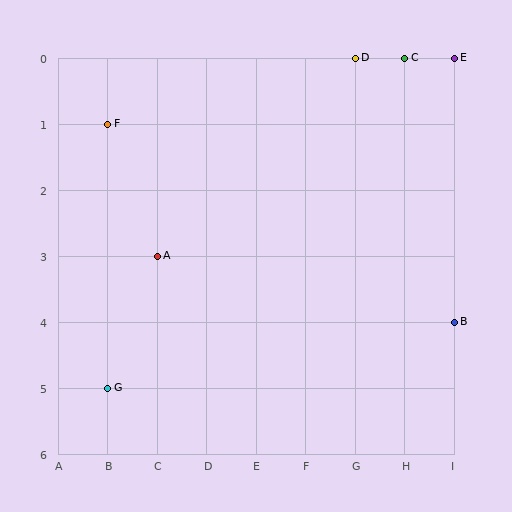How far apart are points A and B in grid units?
Points A and B are 6 columns and 1 row apart (about 6.1 grid units diagonally).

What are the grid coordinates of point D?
Point D is at grid coordinates (G, 0).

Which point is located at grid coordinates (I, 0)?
Point E is at (I, 0).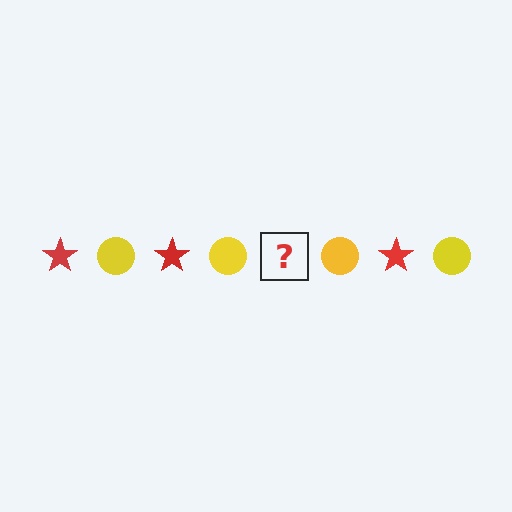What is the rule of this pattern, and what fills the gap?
The rule is that the pattern alternates between red star and yellow circle. The gap should be filled with a red star.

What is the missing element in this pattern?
The missing element is a red star.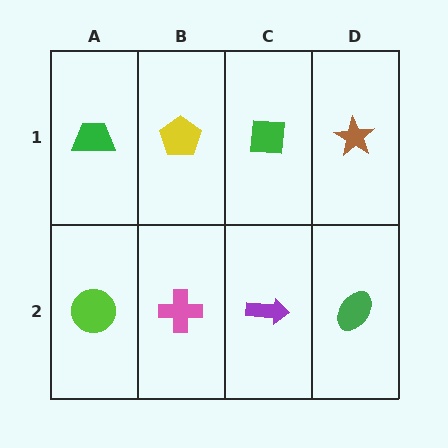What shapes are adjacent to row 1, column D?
A green ellipse (row 2, column D), a green square (row 1, column C).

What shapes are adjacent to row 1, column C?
A purple arrow (row 2, column C), a yellow pentagon (row 1, column B), a brown star (row 1, column D).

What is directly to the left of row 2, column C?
A pink cross.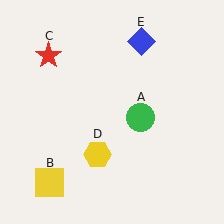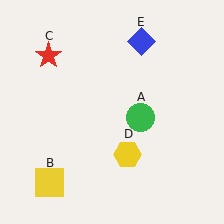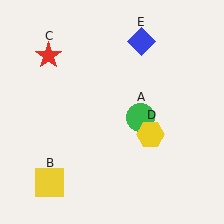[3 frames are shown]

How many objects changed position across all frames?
1 object changed position: yellow hexagon (object D).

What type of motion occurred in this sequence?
The yellow hexagon (object D) rotated counterclockwise around the center of the scene.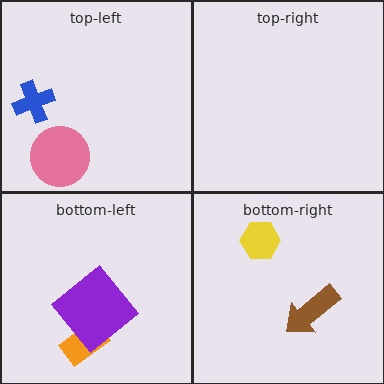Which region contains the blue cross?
The top-left region.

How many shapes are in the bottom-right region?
2.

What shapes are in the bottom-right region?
The yellow hexagon, the brown arrow.